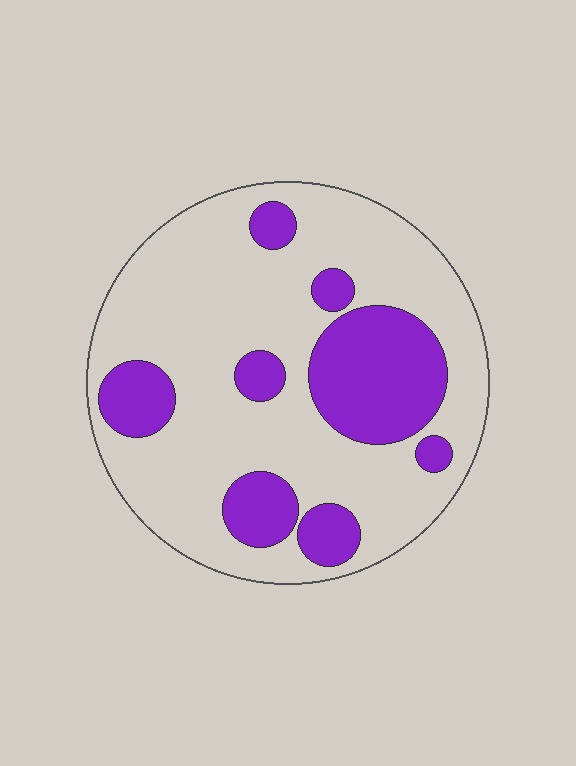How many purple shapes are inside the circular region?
8.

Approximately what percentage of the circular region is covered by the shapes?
Approximately 25%.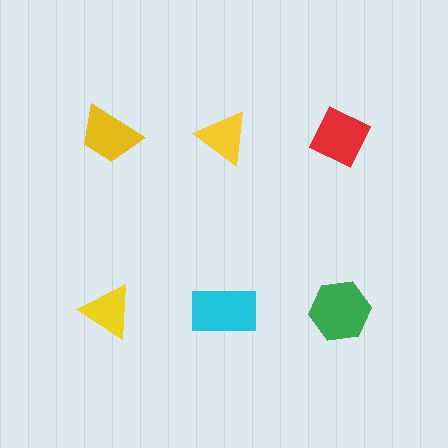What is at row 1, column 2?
A yellow triangle.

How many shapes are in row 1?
3 shapes.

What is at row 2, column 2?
A cyan rectangle.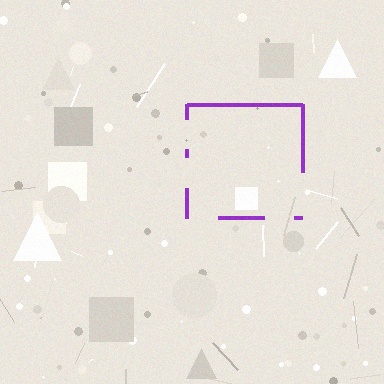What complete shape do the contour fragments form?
The contour fragments form a square.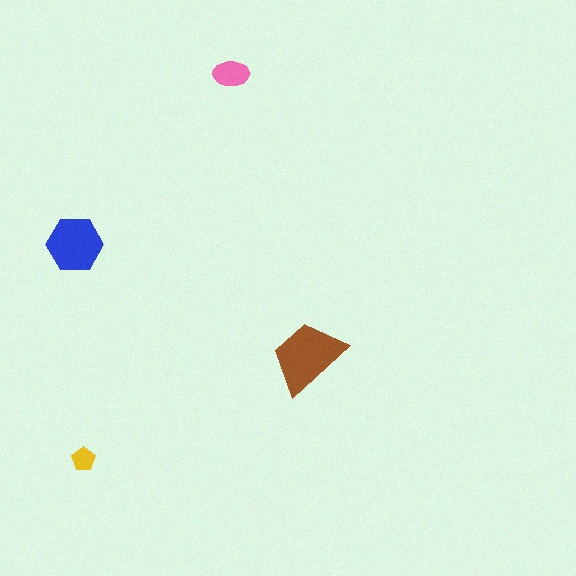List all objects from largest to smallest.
The brown trapezoid, the blue hexagon, the pink ellipse, the yellow pentagon.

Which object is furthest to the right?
The brown trapezoid is rightmost.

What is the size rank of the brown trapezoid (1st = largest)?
1st.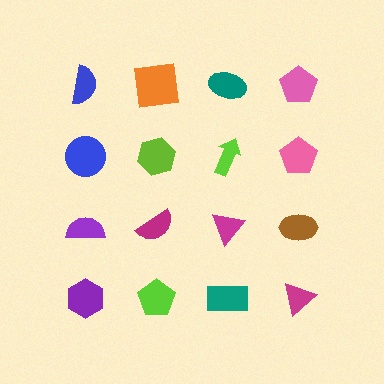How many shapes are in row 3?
4 shapes.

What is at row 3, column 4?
A brown ellipse.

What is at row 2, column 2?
A lime hexagon.